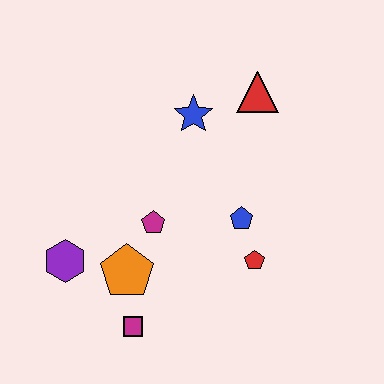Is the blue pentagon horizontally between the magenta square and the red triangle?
Yes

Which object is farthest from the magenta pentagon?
The red triangle is farthest from the magenta pentagon.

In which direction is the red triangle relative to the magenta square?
The red triangle is above the magenta square.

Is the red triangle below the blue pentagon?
No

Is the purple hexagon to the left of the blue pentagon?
Yes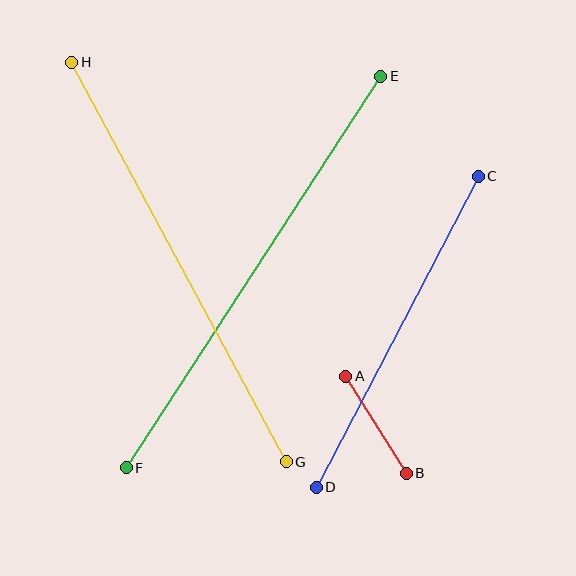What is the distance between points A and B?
The distance is approximately 114 pixels.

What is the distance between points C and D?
The distance is approximately 351 pixels.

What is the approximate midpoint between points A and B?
The midpoint is at approximately (376, 425) pixels.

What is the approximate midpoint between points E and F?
The midpoint is at approximately (253, 272) pixels.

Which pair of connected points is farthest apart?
Points E and F are farthest apart.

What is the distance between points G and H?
The distance is approximately 453 pixels.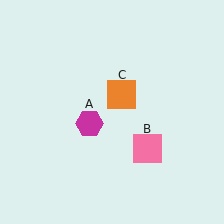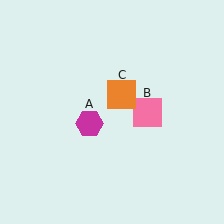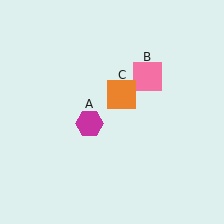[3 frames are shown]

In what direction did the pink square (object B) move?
The pink square (object B) moved up.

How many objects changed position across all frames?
1 object changed position: pink square (object B).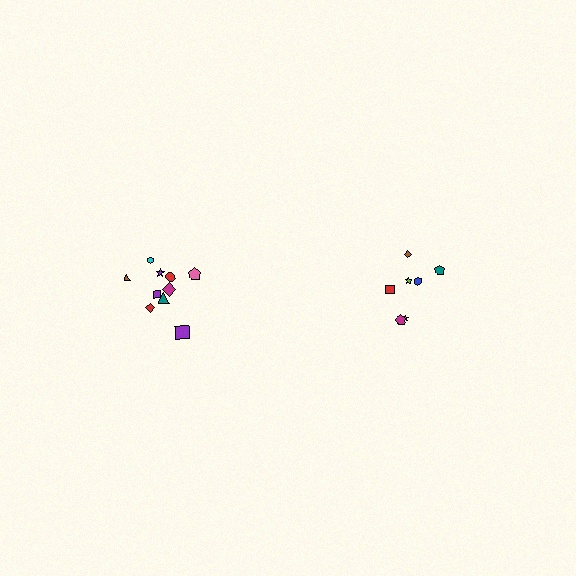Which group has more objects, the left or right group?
The left group.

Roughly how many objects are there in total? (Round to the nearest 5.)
Roughly 15 objects in total.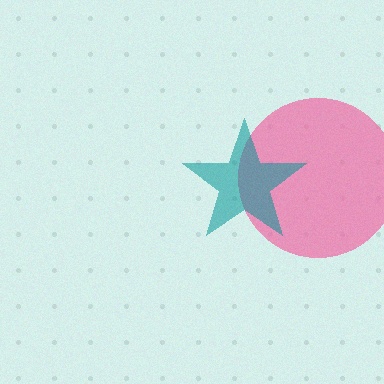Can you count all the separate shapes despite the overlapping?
Yes, there are 2 separate shapes.